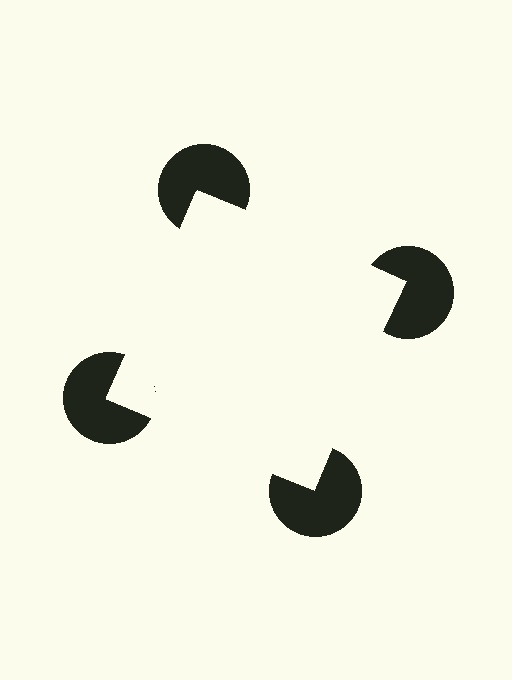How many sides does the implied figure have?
4 sides.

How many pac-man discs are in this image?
There are 4 — one at each vertex of the illusory square.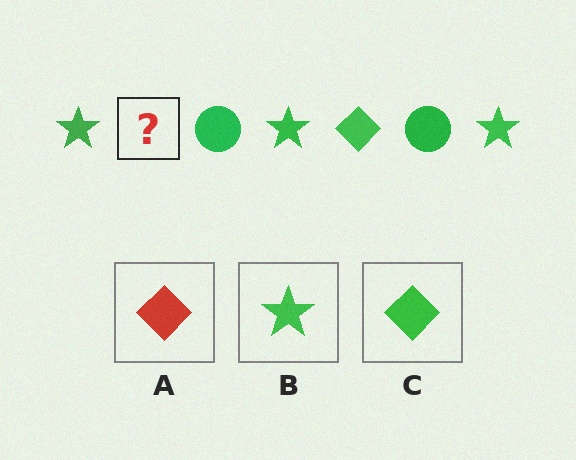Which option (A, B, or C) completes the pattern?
C.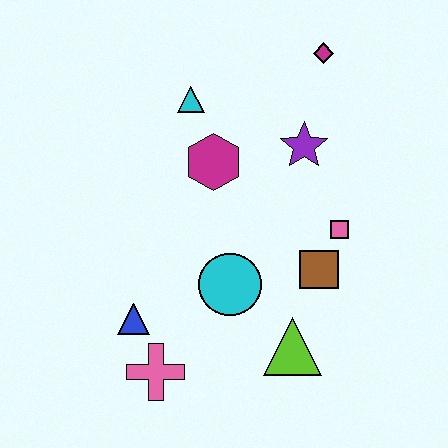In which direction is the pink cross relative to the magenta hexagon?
The pink cross is below the magenta hexagon.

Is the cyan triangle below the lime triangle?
No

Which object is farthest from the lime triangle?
The magenta diamond is farthest from the lime triangle.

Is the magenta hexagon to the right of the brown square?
No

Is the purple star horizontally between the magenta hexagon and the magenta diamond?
Yes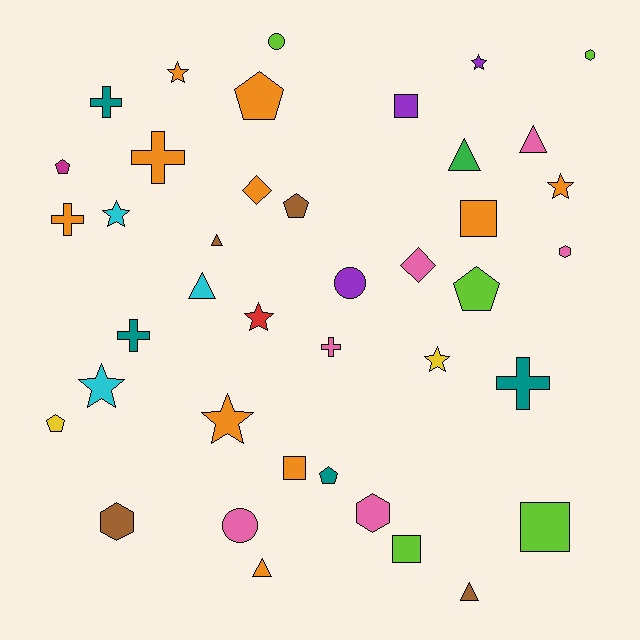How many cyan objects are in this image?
There are 3 cyan objects.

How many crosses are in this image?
There are 6 crosses.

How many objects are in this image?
There are 40 objects.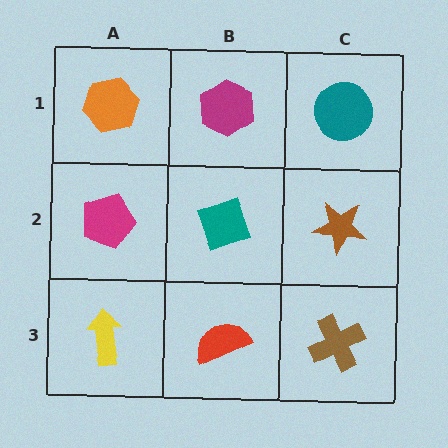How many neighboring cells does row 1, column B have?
3.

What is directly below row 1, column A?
A magenta pentagon.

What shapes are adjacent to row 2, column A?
An orange hexagon (row 1, column A), a yellow arrow (row 3, column A), a teal diamond (row 2, column B).